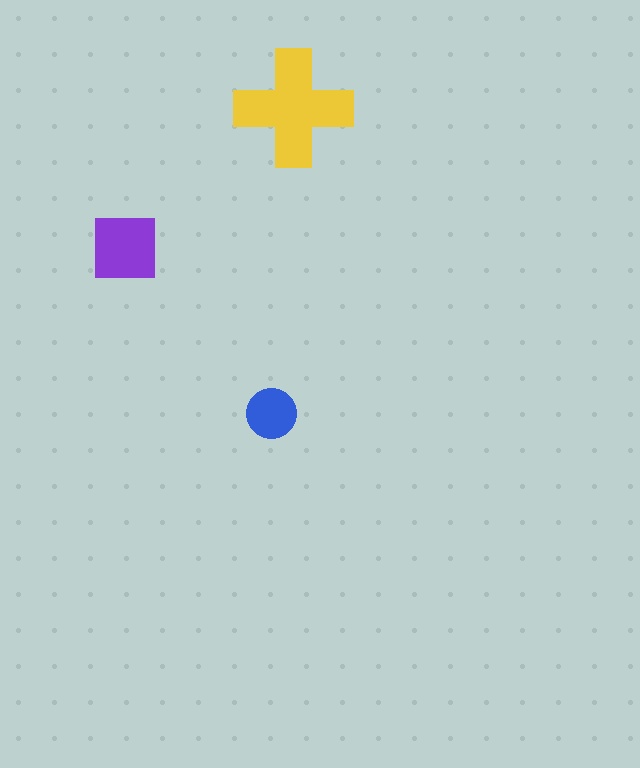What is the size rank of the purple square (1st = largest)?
2nd.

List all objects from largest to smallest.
The yellow cross, the purple square, the blue circle.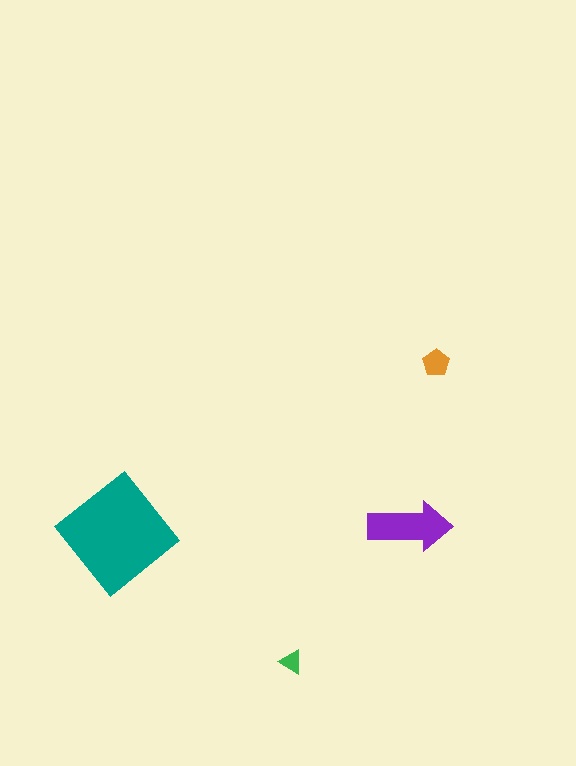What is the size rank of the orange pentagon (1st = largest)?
3rd.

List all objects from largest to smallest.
The teal diamond, the purple arrow, the orange pentagon, the green triangle.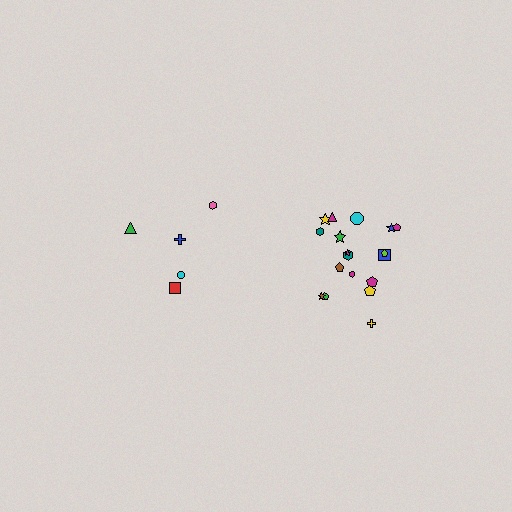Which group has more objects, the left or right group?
The right group.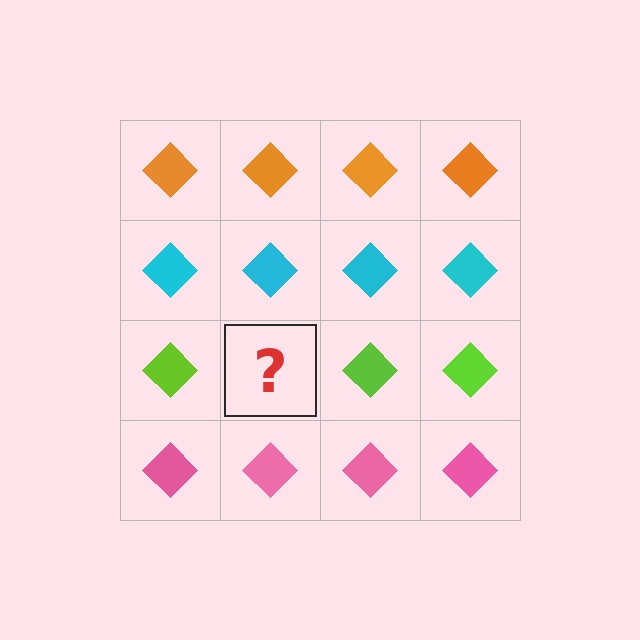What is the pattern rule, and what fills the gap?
The rule is that each row has a consistent color. The gap should be filled with a lime diamond.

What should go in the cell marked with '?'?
The missing cell should contain a lime diamond.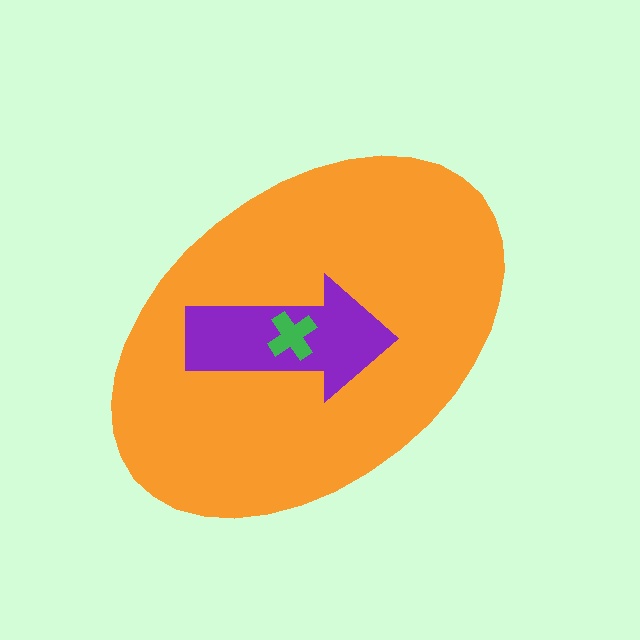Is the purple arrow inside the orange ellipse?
Yes.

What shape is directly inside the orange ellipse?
The purple arrow.